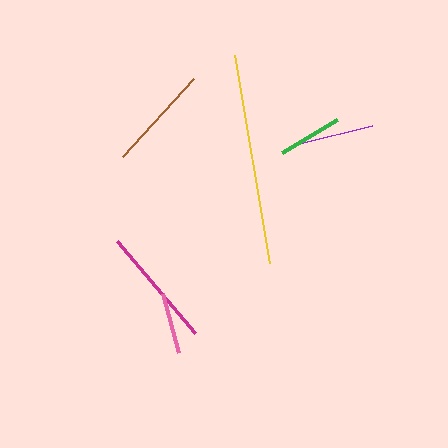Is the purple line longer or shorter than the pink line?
The purple line is longer than the pink line.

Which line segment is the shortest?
The pink line is the shortest at approximately 60 pixels.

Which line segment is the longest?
The yellow line is the longest at approximately 211 pixels.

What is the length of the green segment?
The green segment is approximately 64 pixels long.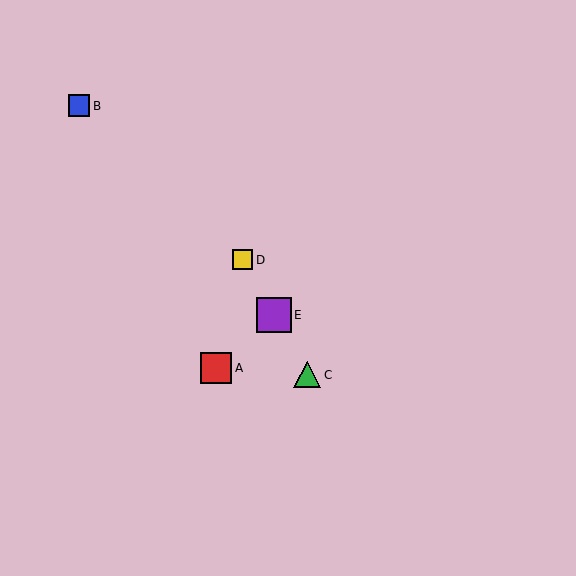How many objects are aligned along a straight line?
3 objects (C, D, E) are aligned along a straight line.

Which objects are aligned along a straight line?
Objects C, D, E are aligned along a straight line.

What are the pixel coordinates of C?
Object C is at (307, 375).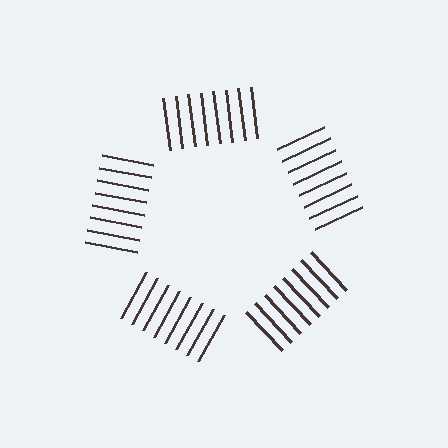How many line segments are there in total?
40 — 8 along each of the 5 edges.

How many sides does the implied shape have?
5 sides — the line-ends trace a pentagon.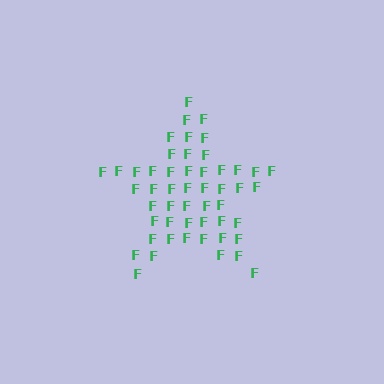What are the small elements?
The small elements are letter F's.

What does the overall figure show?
The overall figure shows a star.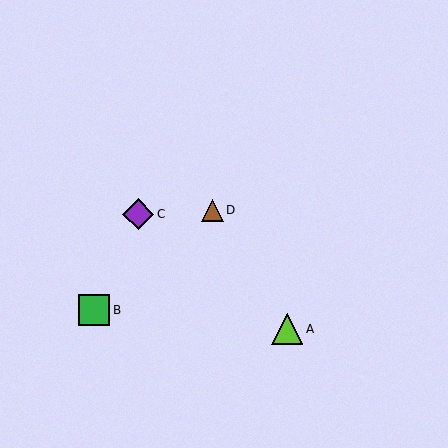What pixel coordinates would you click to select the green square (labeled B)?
Click at (94, 310) to select the green square B.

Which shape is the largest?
The green square (labeled B) is the largest.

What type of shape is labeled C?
Shape C is a purple diamond.